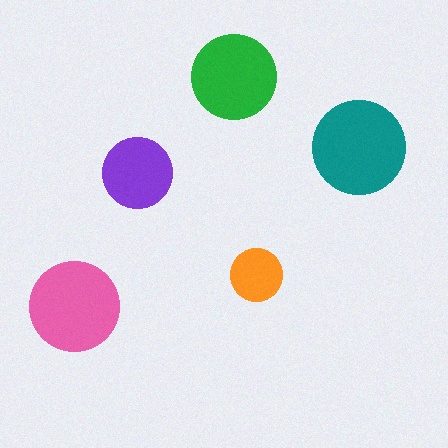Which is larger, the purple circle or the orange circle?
The purple one.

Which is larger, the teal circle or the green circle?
The teal one.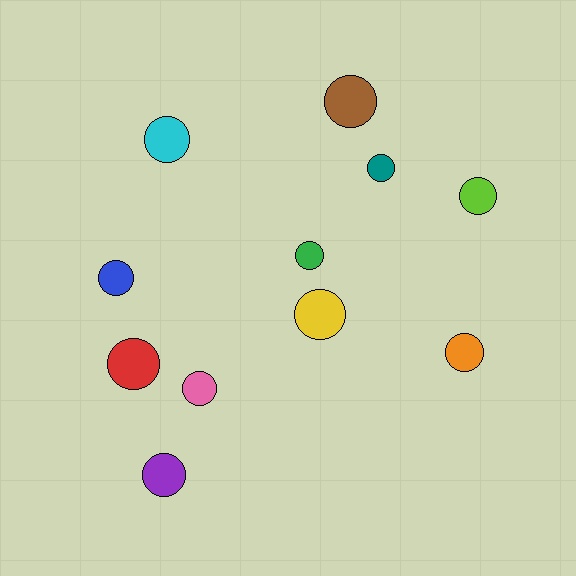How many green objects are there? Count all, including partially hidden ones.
There is 1 green object.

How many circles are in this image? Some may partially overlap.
There are 11 circles.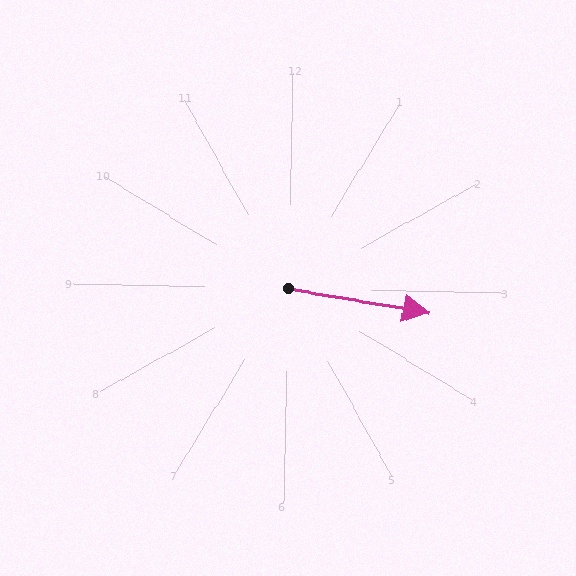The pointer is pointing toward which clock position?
Roughly 3 o'clock.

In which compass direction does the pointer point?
East.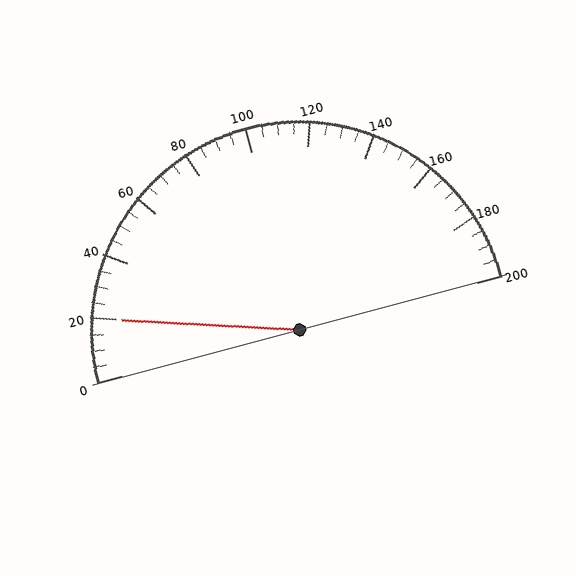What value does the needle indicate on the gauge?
The needle indicates approximately 20.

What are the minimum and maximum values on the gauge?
The gauge ranges from 0 to 200.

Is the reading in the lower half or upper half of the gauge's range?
The reading is in the lower half of the range (0 to 200).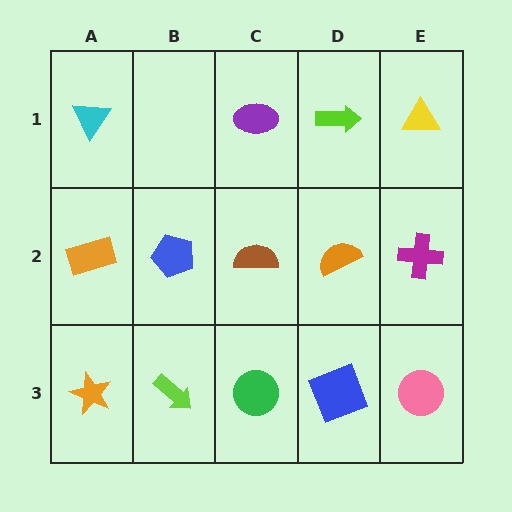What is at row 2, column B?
A blue pentagon.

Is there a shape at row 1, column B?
No, that cell is empty.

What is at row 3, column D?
A blue square.